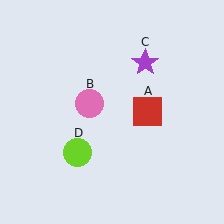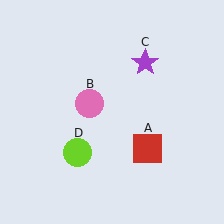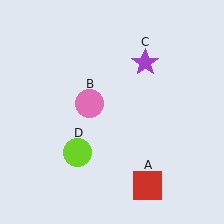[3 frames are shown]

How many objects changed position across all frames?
1 object changed position: red square (object A).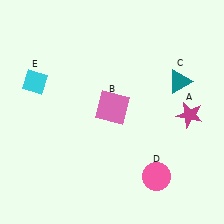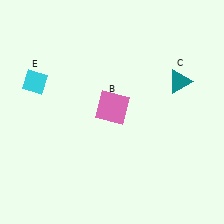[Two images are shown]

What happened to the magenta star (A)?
The magenta star (A) was removed in Image 2. It was in the bottom-right area of Image 1.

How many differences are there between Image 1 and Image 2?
There are 2 differences between the two images.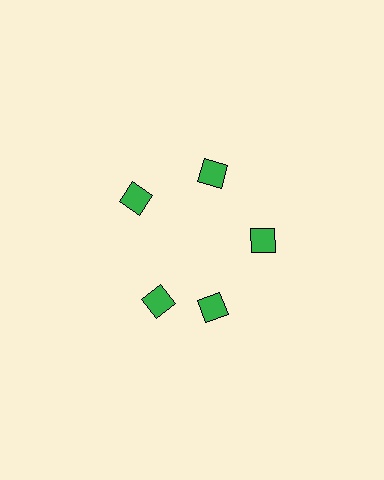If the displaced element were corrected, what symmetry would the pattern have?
It would have 5-fold rotational symmetry — the pattern would map onto itself every 72 degrees.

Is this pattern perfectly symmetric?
No. The 5 green diamonds are arranged in a ring, but one element near the 8 o'clock position is rotated out of alignment along the ring, breaking the 5-fold rotational symmetry.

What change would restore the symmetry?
The symmetry would be restored by rotating it back into even spacing with its neighbors so that all 5 diamonds sit at equal angles and equal distance from the center.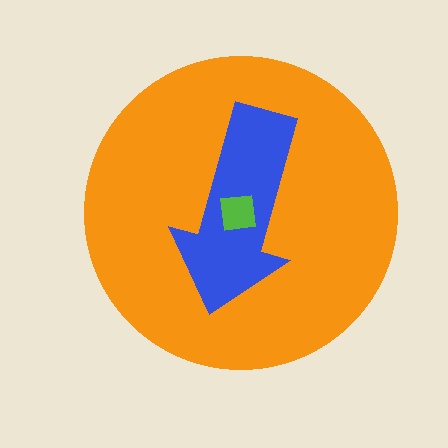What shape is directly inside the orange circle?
The blue arrow.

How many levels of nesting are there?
3.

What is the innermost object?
The lime square.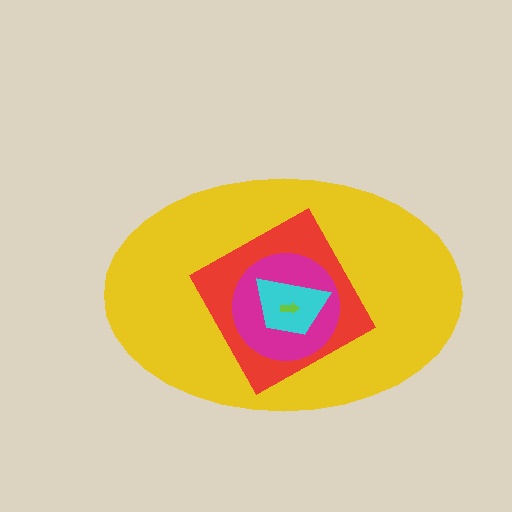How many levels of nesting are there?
5.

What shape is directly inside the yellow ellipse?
The red diamond.